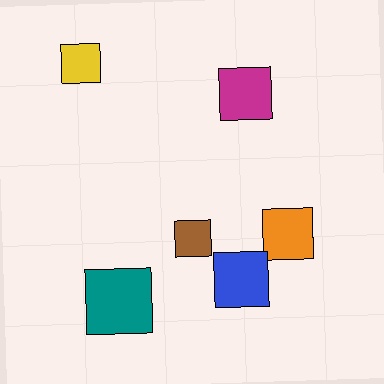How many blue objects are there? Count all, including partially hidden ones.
There is 1 blue object.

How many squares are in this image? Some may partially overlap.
There are 6 squares.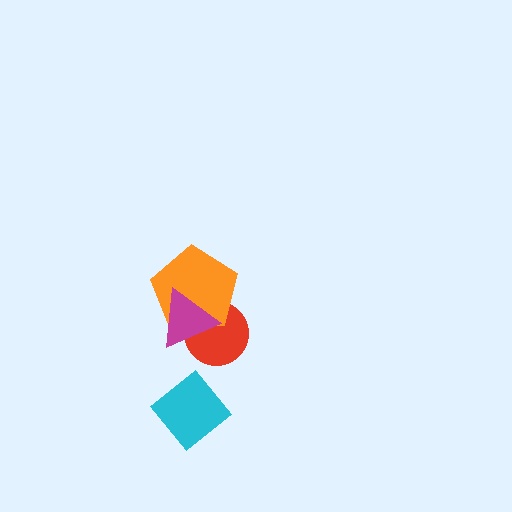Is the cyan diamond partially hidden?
No, no other shape covers it.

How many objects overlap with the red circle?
2 objects overlap with the red circle.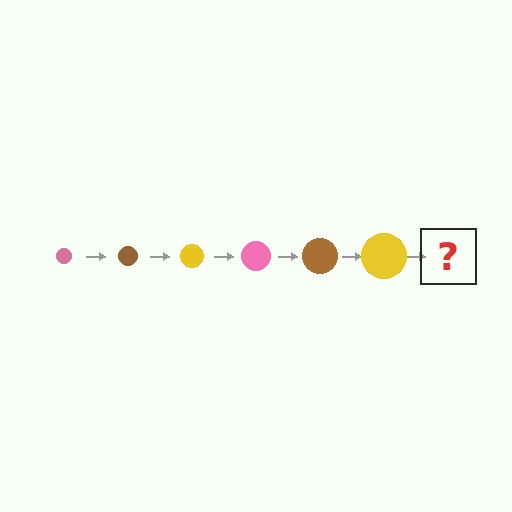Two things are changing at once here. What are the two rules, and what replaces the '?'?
The two rules are that the circle grows larger each step and the color cycles through pink, brown, and yellow. The '?' should be a pink circle, larger than the previous one.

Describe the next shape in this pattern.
It should be a pink circle, larger than the previous one.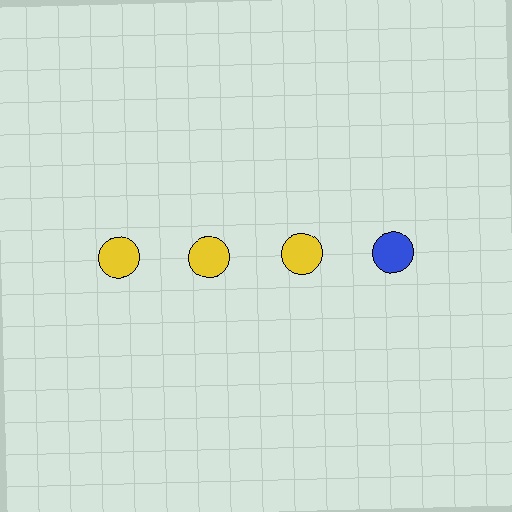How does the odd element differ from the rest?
It has a different color: blue instead of yellow.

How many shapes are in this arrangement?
There are 4 shapes arranged in a grid pattern.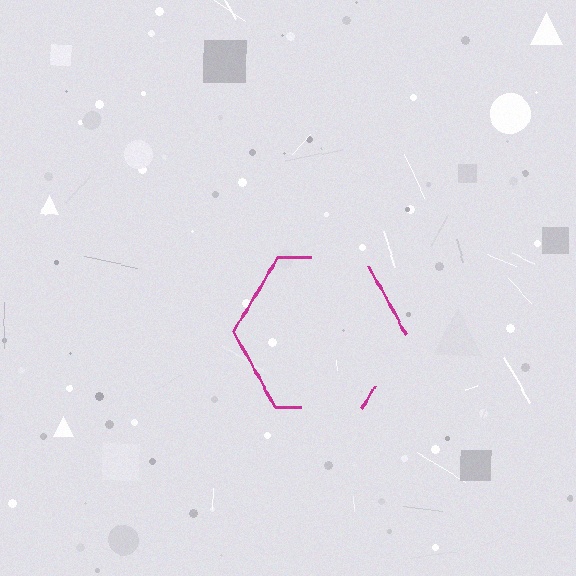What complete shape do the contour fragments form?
The contour fragments form a hexagon.